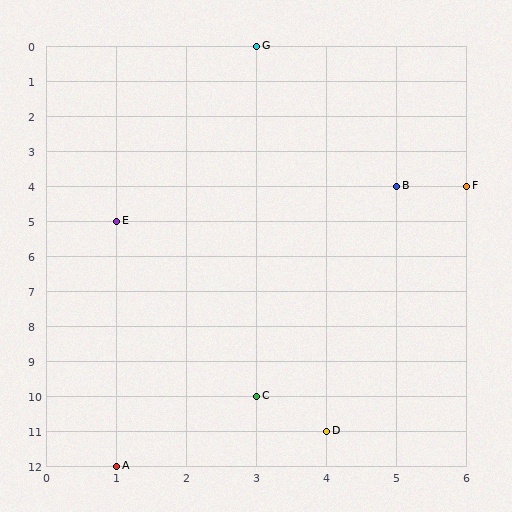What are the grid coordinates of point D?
Point D is at grid coordinates (4, 11).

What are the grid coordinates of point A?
Point A is at grid coordinates (1, 12).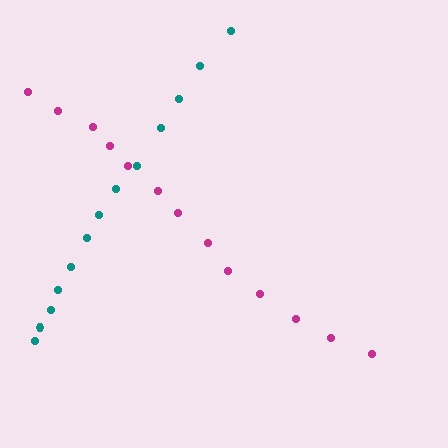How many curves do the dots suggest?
There are 2 distinct paths.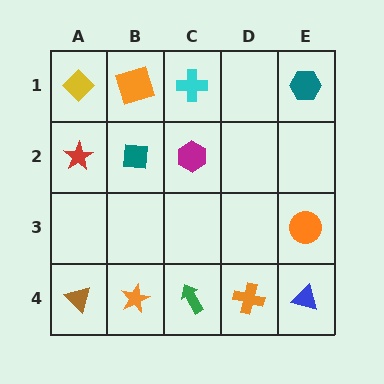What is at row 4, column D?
An orange cross.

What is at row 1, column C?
A cyan cross.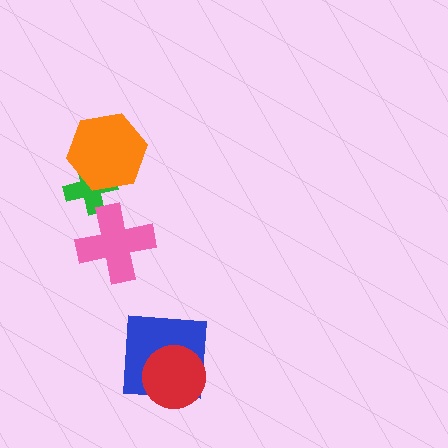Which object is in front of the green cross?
The orange hexagon is in front of the green cross.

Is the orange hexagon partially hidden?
No, no other shape covers it.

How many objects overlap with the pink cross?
0 objects overlap with the pink cross.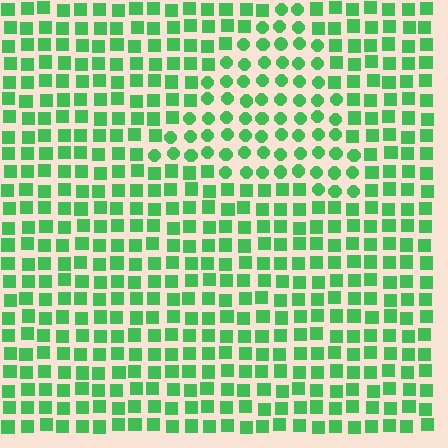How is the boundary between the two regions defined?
The boundary is defined by a change in element shape: circles inside vs. squares outside. All elements share the same color and spacing.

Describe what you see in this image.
The image is filled with small green elements arranged in a uniform grid. A triangle-shaped region contains circles, while the surrounding area contains squares. The boundary is defined purely by the change in element shape.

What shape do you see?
I see a triangle.